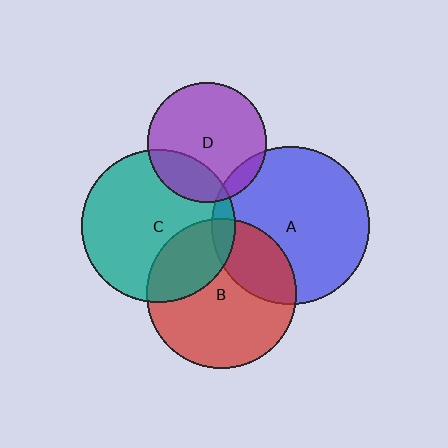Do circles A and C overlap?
Yes.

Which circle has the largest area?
Circle A (blue).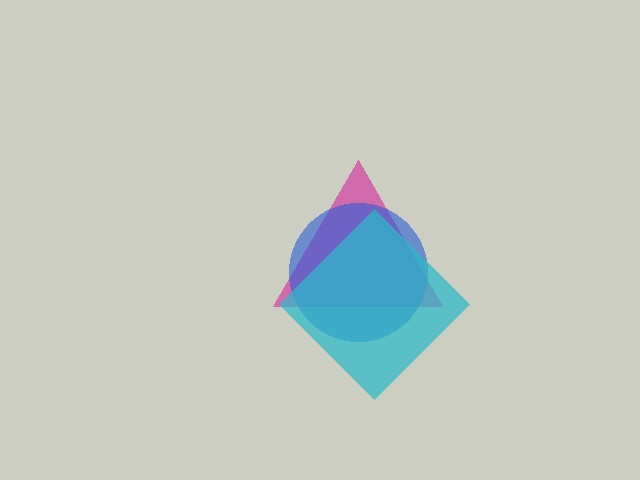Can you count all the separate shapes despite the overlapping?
Yes, there are 3 separate shapes.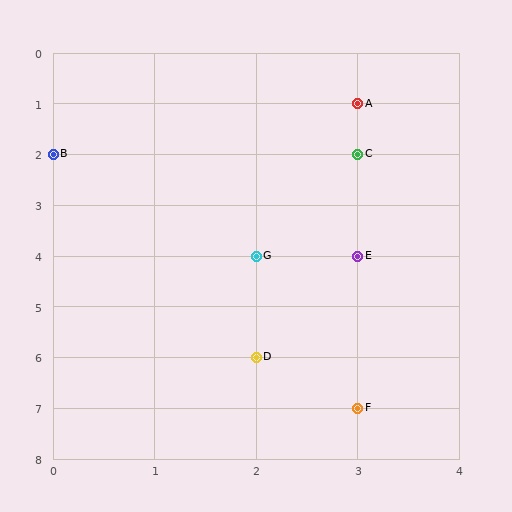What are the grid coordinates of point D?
Point D is at grid coordinates (2, 6).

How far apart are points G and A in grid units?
Points G and A are 1 column and 3 rows apart (about 3.2 grid units diagonally).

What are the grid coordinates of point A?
Point A is at grid coordinates (3, 1).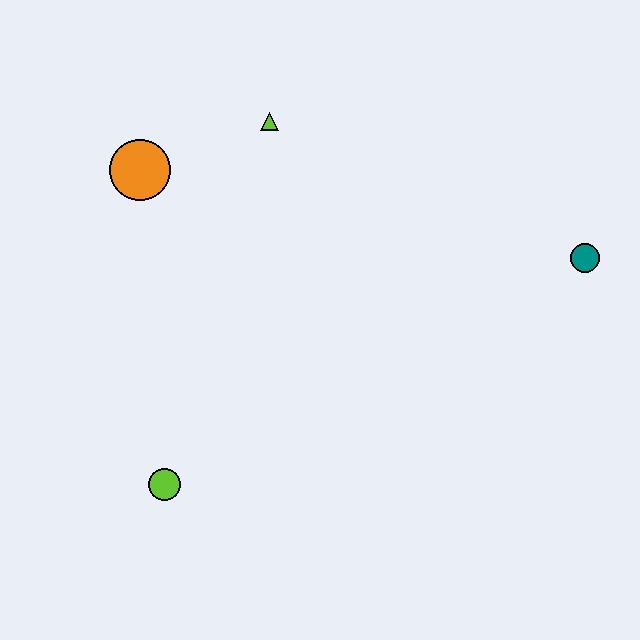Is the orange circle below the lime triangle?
Yes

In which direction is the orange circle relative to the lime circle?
The orange circle is above the lime circle.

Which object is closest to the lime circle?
The orange circle is closest to the lime circle.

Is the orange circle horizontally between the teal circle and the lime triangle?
No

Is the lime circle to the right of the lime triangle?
No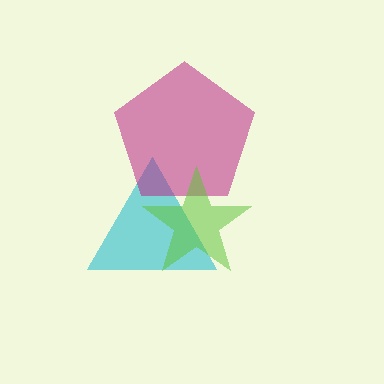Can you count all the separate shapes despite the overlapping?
Yes, there are 3 separate shapes.